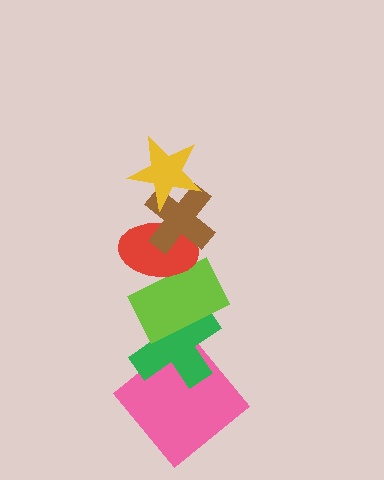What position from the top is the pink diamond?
The pink diamond is 6th from the top.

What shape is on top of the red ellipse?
The brown cross is on top of the red ellipse.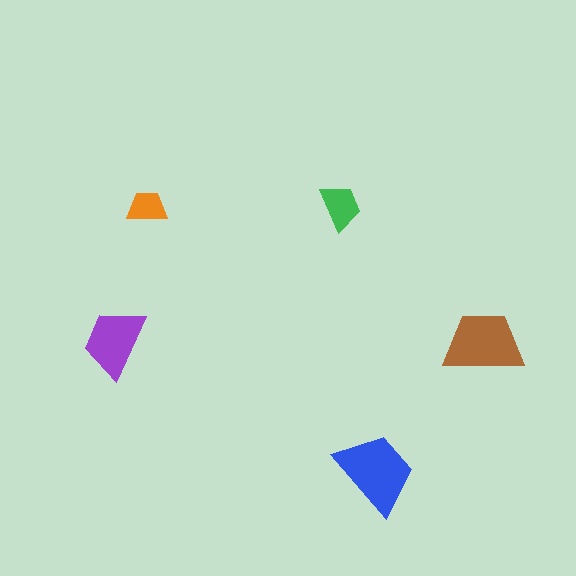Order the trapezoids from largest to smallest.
the blue one, the brown one, the purple one, the green one, the orange one.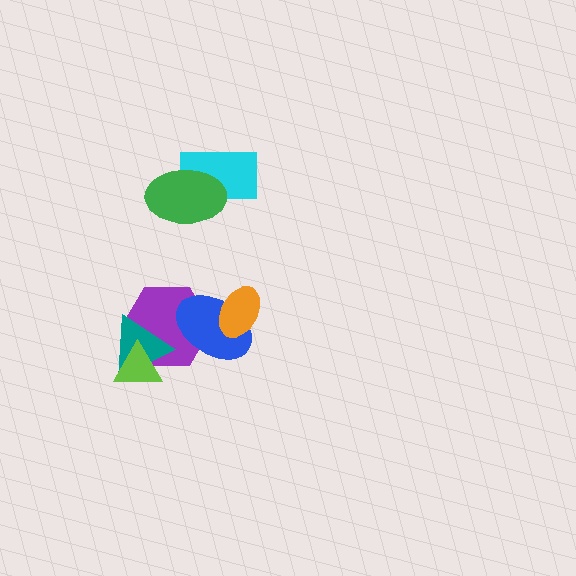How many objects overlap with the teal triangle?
2 objects overlap with the teal triangle.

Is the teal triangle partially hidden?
Yes, it is partially covered by another shape.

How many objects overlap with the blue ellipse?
2 objects overlap with the blue ellipse.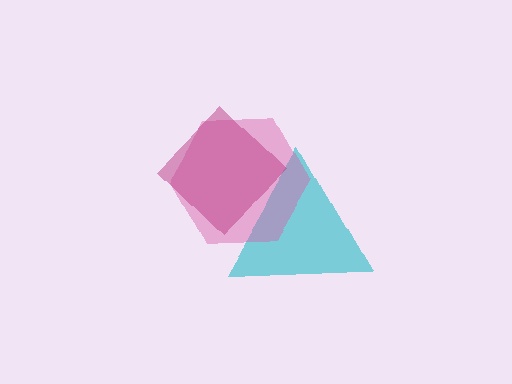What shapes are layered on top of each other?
The layered shapes are: a cyan triangle, a pink hexagon, a magenta diamond.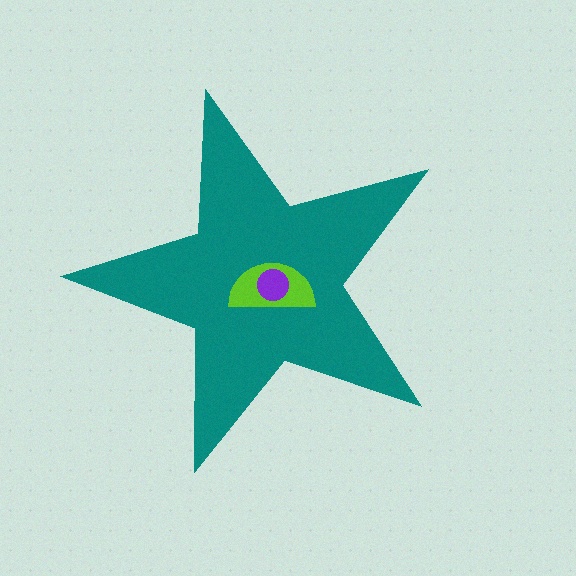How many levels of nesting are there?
3.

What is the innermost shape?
The purple circle.